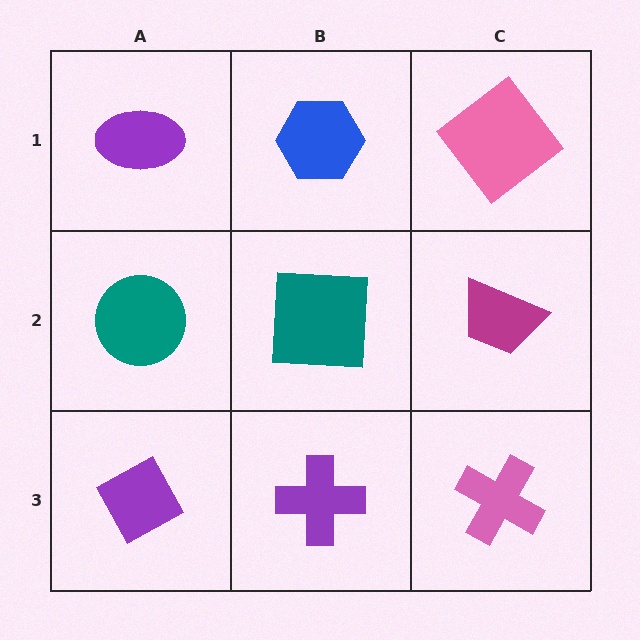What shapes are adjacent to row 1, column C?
A magenta trapezoid (row 2, column C), a blue hexagon (row 1, column B).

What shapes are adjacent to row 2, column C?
A pink diamond (row 1, column C), a pink cross (row 3, column C), a teal square (row 2, column B).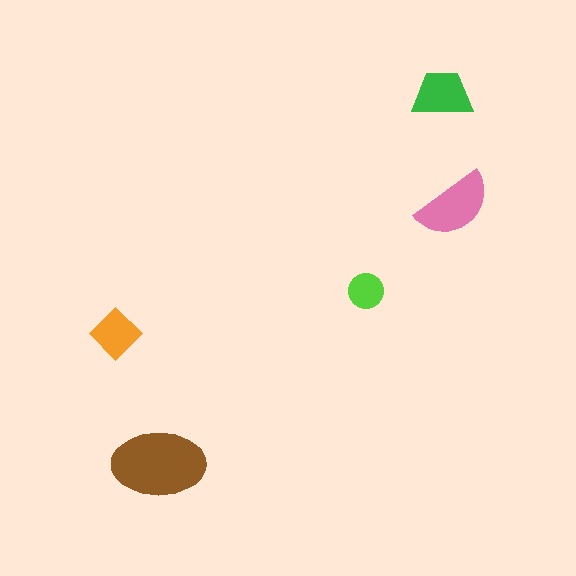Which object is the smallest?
The lime circle.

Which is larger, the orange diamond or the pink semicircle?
The pink semicircle.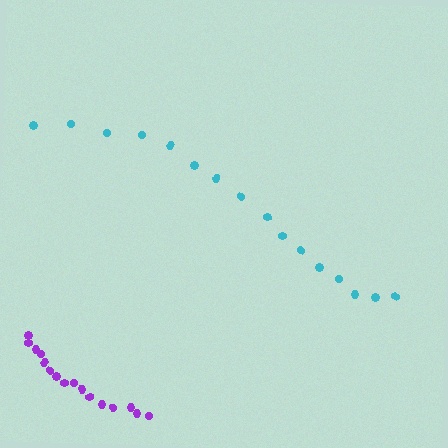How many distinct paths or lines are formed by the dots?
There are 2 distinct paths.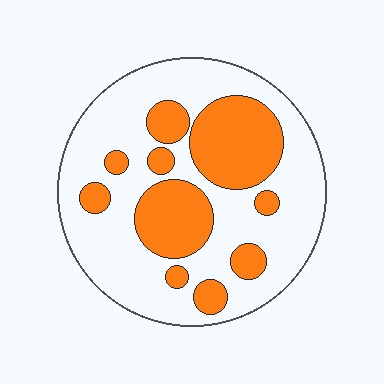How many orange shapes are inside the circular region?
10.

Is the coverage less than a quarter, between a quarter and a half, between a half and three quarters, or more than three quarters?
Between a quarter and a half.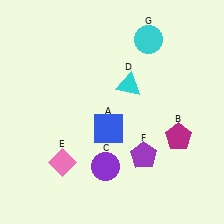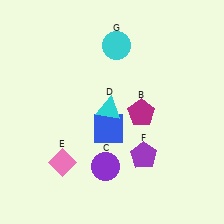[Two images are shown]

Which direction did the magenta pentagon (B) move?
The magenta pentagon (B) moved left.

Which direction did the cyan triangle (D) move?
The cyan triangle (D) moved down.